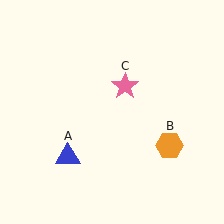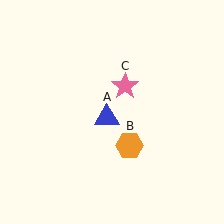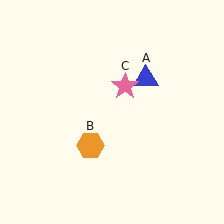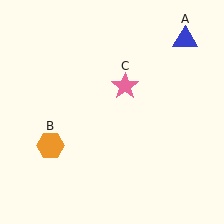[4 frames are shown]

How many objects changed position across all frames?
2 objects changed position: blue triangle (object A), orange hexagon (object B).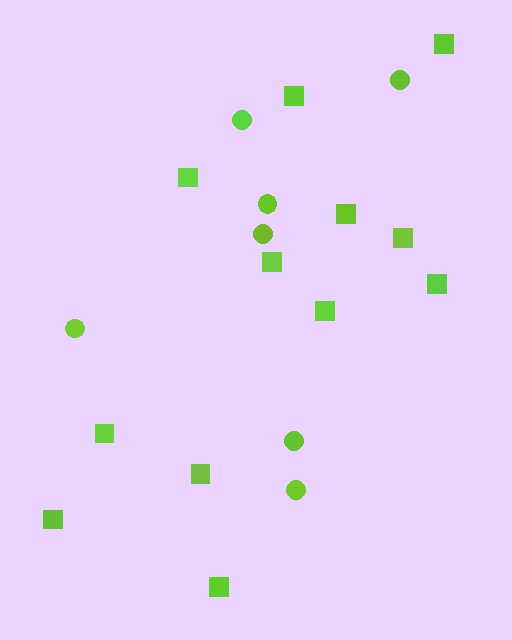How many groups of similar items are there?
There are 2 groups: one group of circles (7) and one group of squares (12).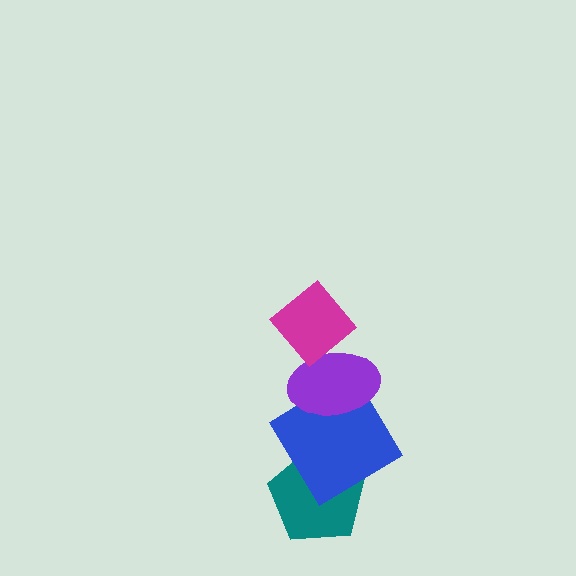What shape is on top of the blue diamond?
The purple ellipse is on top of the blue diamond.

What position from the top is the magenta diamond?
The magenta diamond is 1st from the top.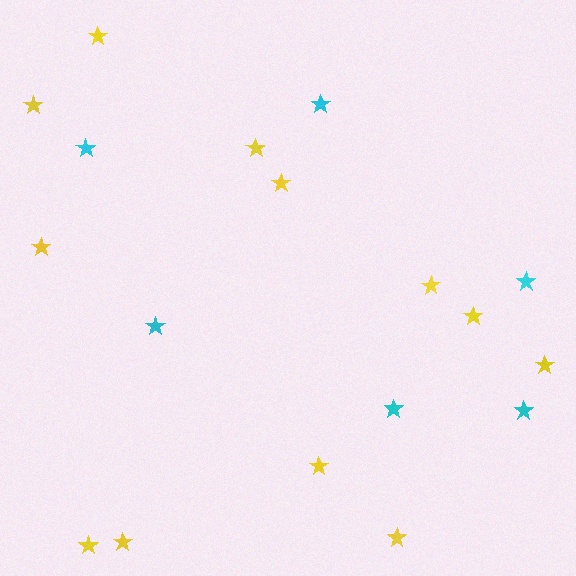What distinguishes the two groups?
There are 2 groups: one group of yellow stars (12) and one group of cyan stars (6).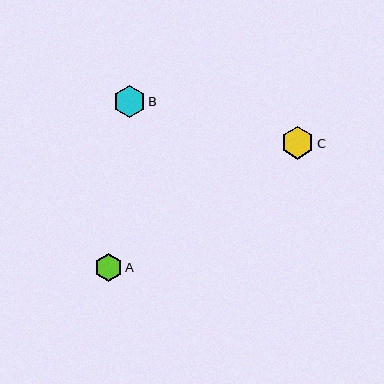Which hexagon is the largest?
Hexagon C is the largest with a size of approximately 33 pixels.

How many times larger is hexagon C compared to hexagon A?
Hexagon C is approximately 1.2 times the size of hexagon A.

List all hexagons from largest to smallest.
From largest to smallest: C, B, A.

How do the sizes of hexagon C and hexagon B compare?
Hexagon C and hexagon B are approximately the same size.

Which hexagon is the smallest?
Hexagon A is the smallest with a size of approximately 28 pixels.